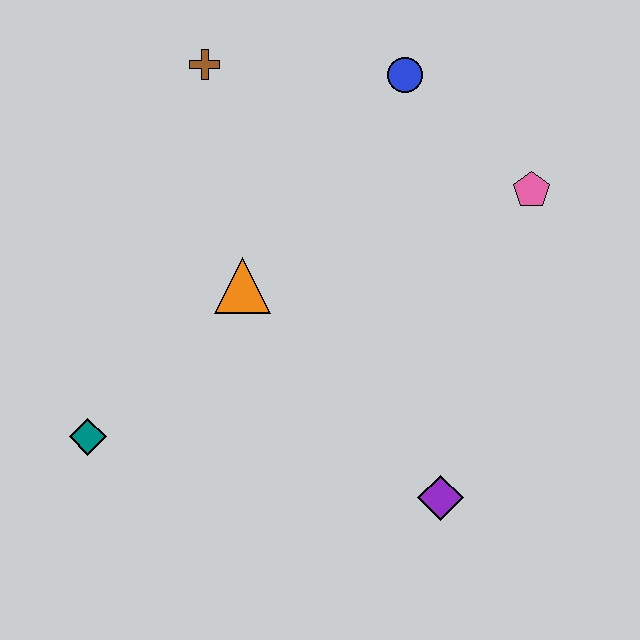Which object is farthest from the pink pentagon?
The teal diamond is farthest from the pink pentagon.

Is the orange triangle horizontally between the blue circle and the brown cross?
Yes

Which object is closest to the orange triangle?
The teal diamond is closest to the orange triangle.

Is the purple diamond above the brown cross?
No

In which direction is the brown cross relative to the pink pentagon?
The brown cross is to the left of the pink pentagon.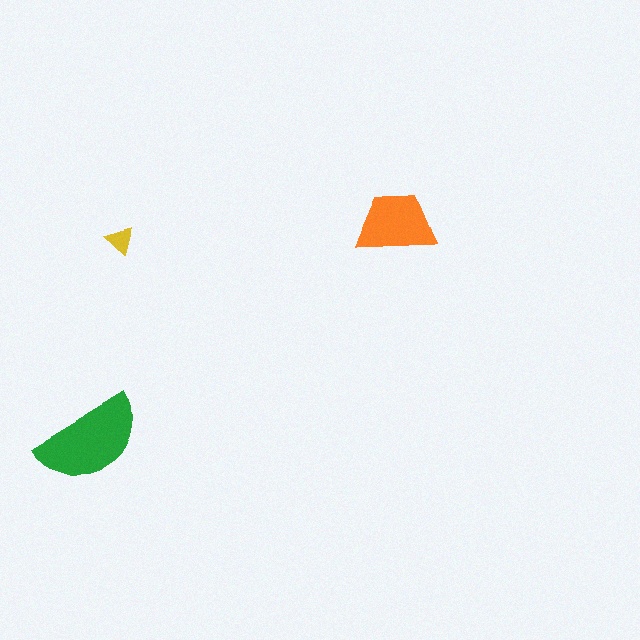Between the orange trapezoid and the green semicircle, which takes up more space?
The green semicircle.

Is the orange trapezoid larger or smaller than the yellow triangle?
Larger.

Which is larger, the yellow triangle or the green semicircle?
The green semicircle.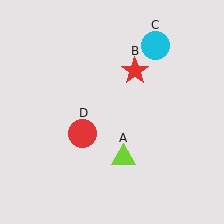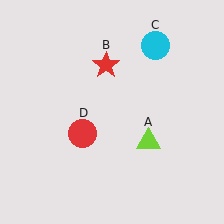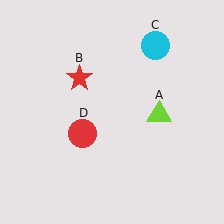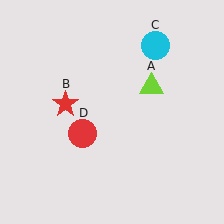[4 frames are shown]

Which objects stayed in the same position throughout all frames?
Cyan circle (object C) and red circle (object D) remained stationary.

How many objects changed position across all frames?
2 objects changed position: lime triangle (object A), red star (object B).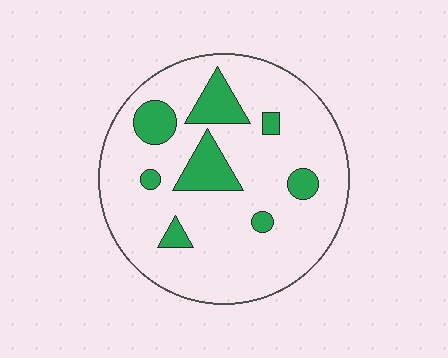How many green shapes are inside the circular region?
8.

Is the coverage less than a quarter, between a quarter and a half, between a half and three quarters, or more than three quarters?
Less than a quarter.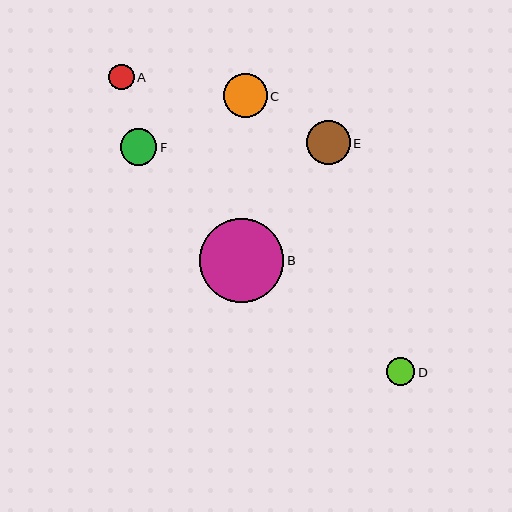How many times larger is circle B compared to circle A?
Circle B is approximately 3.2 times the size of circle A.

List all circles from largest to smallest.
From largest to smallest: B, E, C, F, D, A.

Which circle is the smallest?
Circle A is the smallest with a size of approximately 26 pixels.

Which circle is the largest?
Circle B is the largest with a size of approximately 84 pixels.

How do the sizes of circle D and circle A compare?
Circle D and circle A are approximately the same size.